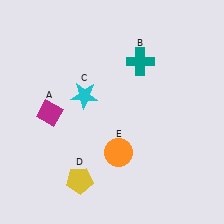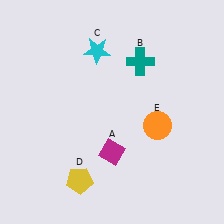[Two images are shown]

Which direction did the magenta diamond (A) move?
The magenta diamond (A) moved right.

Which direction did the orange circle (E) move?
The orange circle (E) moved right.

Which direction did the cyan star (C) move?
The cyan star (C) moved up.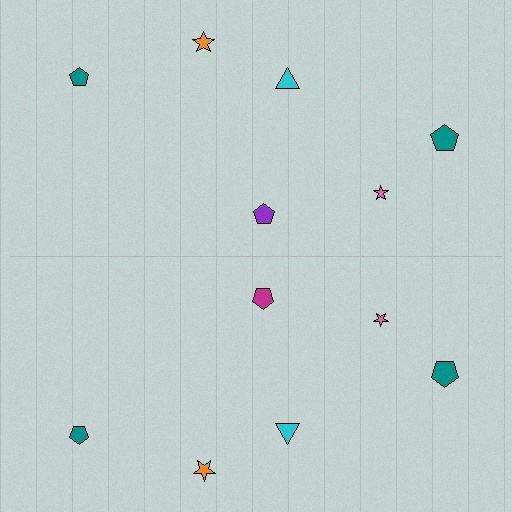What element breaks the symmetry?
The magenta pentagon on the bottom side breaks the symmetry — its mirror counterpart is purple.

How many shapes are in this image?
There are 12 shapes in this image.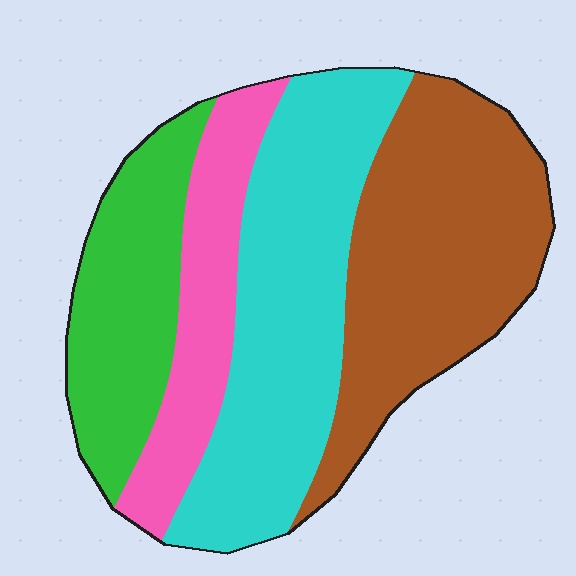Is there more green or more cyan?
Cyan.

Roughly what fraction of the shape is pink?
Pink takes up less than a quarter of the shape.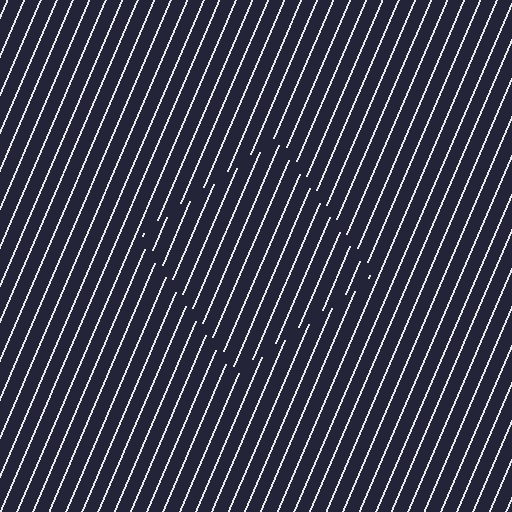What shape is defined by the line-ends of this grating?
An illusory square. The interior of the shape contains the same grating, shifted by half a period — the contour is defined by the phase discontinuity where line-ends from the inner and outer gratings abut.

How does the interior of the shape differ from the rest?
The interior of the shape contains the same grating, shifted by half a period — the contour is defined by the phase discontinuity where line-ends from the inner and outer gratings abut.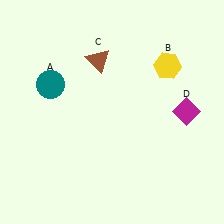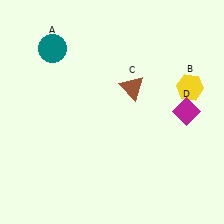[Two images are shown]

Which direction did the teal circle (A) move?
The teal circle (A) moved up.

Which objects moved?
The objects that moved are: the teal circle (A), the yellow hexagon (B), the brown triangle (C).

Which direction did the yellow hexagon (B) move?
The yellow hexagon (B) moved right.